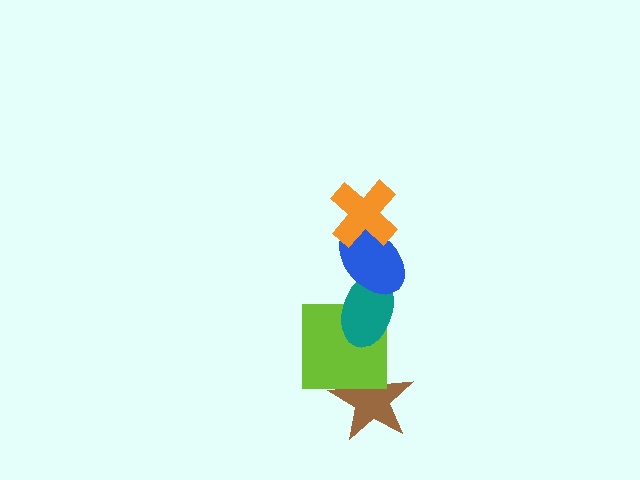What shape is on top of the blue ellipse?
The orange cross is on top of the blue ellipse.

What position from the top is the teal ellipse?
The teal ellipse is 3rd from the top.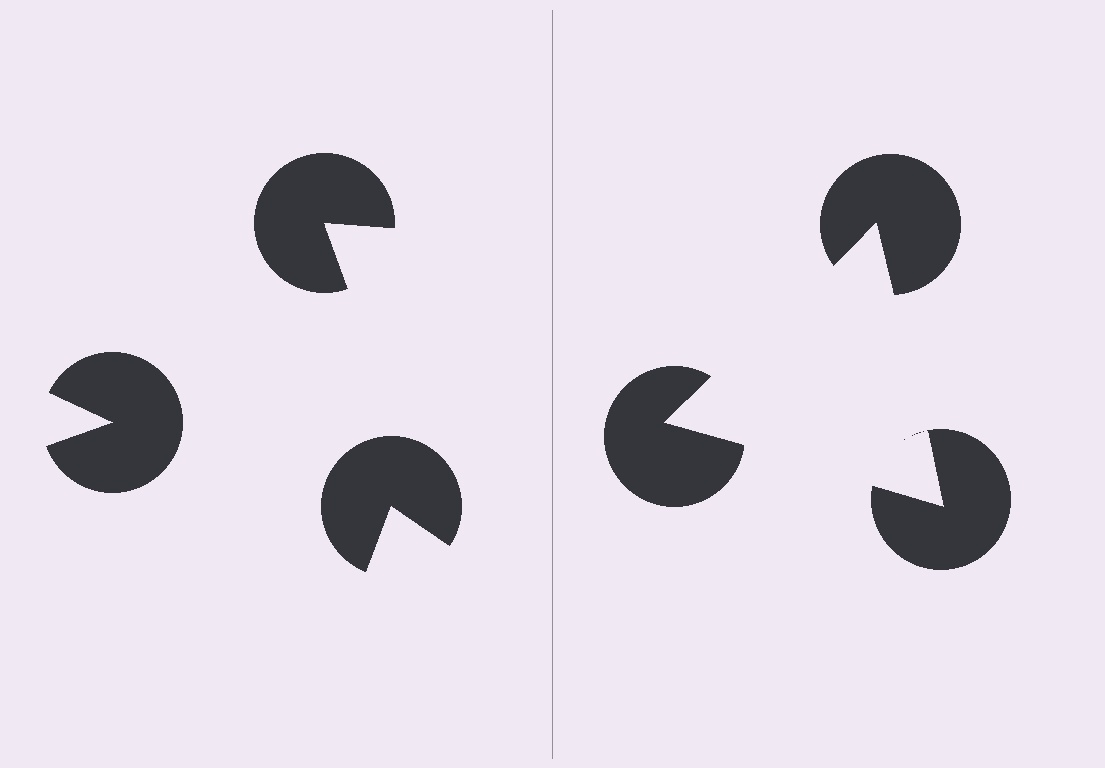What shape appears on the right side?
An illusory triangle.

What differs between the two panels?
The pac-man discs are positioned identically on both sides; only the wedge orientations differ. On the right they align to a triangle; on the left they are misaligned.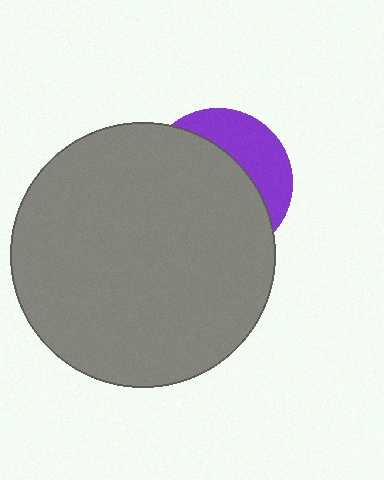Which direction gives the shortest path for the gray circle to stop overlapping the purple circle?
Moving toward the lower-left gives the shortest separation.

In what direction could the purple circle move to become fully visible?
The purple circle could move toward the upper-right. That would shift it out from behind the gray circle entirely.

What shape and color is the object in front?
The object in front is a gray circle.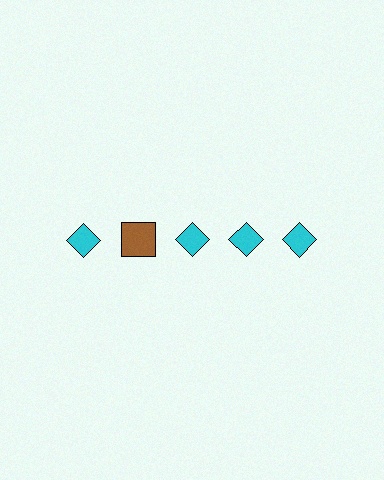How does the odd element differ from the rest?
It differs in both color (brown instead of cyan) and shape (square instead of diamond).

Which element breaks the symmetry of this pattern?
The brown square in the top row, second from left column breaks the symmetry. All other shapes are cyan diamonds.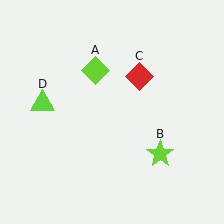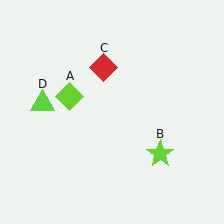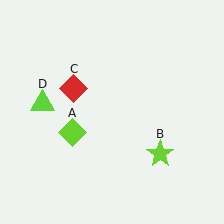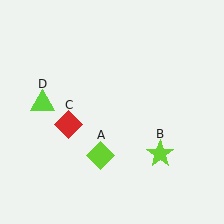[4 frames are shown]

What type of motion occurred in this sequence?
The lime diamond (object A), red diamond (object C) rotated counterclockwise around the center of the scene.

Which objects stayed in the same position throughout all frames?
Lime star (object B) and lime triangle (object D) remained stationary.